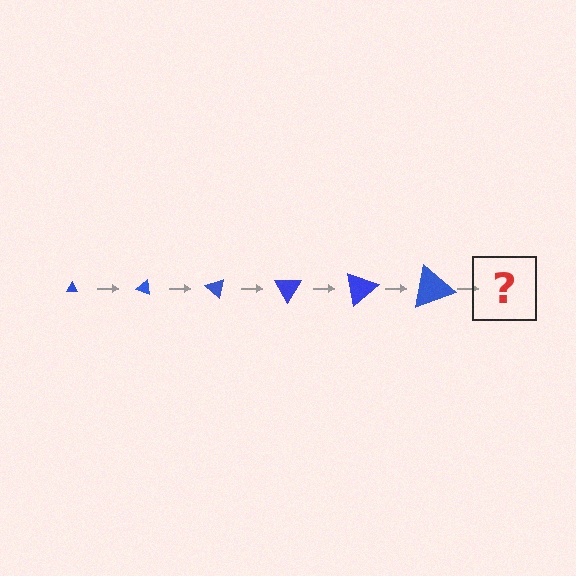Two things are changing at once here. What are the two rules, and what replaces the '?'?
The two rules are that the triangle grows larger each step and it rotates 20 degrees each step. The '?' should be a triangle, larger than the previous one and rotated 120 degrees from the start.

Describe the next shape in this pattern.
It should be a triangle, larger than the previous one and rotated 120 degrees from the start.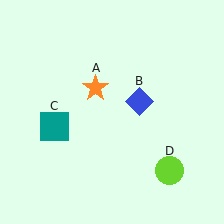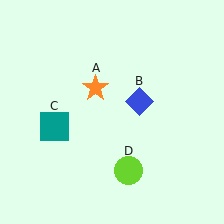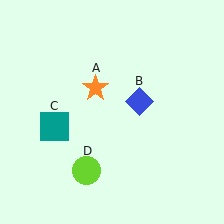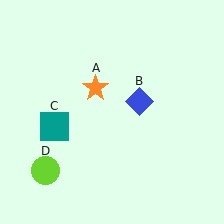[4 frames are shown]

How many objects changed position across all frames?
1 object changed position: lime circle (object D).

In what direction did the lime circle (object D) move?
The lime circle (object D) moved left.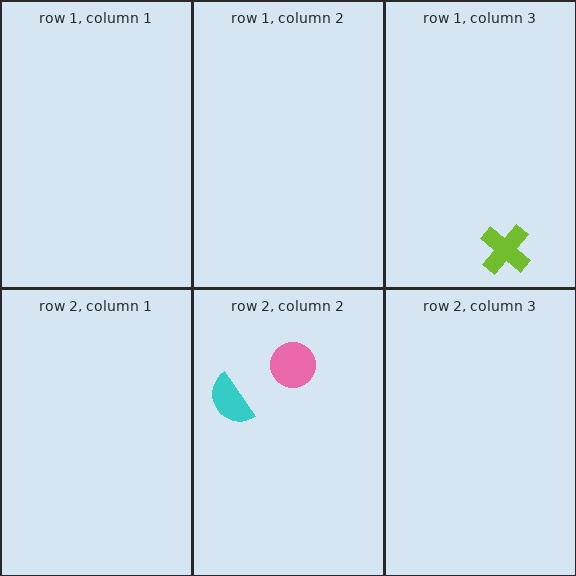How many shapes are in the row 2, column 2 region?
2.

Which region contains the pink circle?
The row 2, column 2 region.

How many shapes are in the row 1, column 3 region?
1.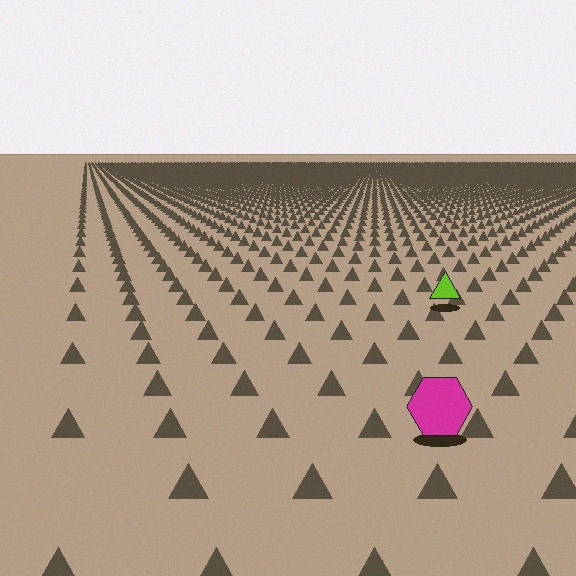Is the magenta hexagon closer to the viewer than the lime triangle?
Yes. The magenta hexagon is closer — you can tell from the texture gradient: the ground texture is coarser near it.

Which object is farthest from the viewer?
The lime triangle is farthest from the viewer. It appears smaller and the ground texture around it is denser.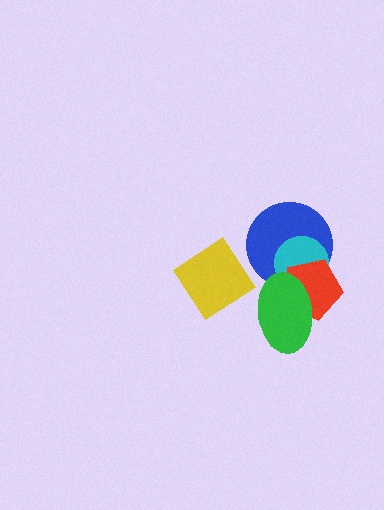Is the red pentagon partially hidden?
Yes, it is partially covered by another shape.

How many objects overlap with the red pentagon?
3 objects overlap with the red pentagon.